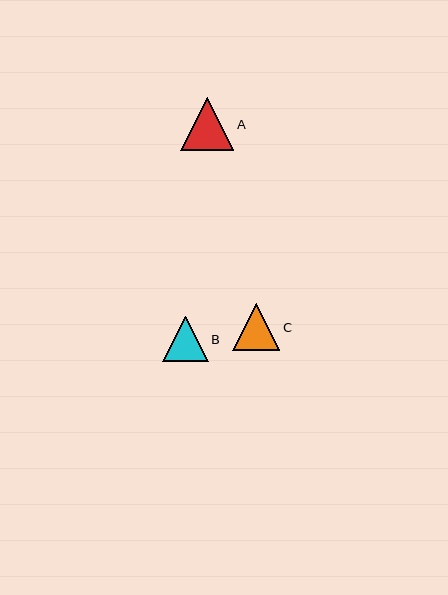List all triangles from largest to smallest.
From largest to smallest: A, C, B.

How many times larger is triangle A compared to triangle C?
Triangle A is approximately 1.1 times the size of triangle C.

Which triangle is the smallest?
Triangle B is the smallest with a size of approximately 45 pixels.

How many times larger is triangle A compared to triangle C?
Triangle A is approximately 1.1 times the size of triangle C.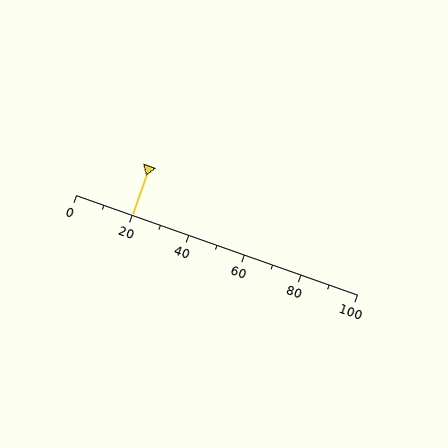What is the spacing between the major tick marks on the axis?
The major ticks are spaced 20 apart.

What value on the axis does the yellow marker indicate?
The marker indicates approximately 20.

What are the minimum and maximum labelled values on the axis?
The axis runs from 0 to 100.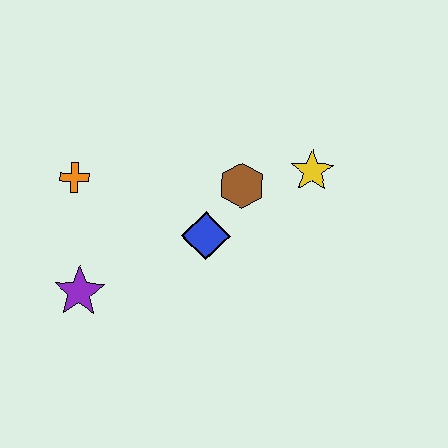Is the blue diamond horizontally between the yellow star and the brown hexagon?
No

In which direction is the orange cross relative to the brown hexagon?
The orange cross is to the left of the brown hexagon.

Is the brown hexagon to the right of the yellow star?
No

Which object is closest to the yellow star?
The brown hexagon is closest to the yellow star.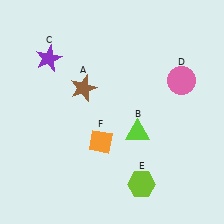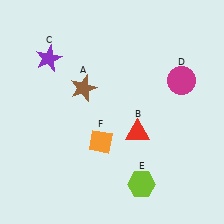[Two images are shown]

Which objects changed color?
B changed from lime to red. D changed from pink to magenta.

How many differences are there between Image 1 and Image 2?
There are 2 differences between the two images.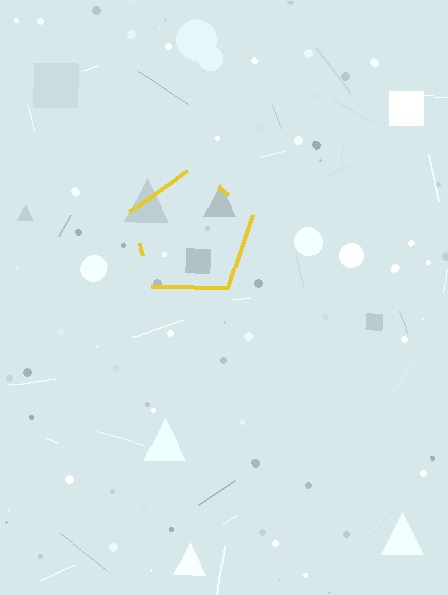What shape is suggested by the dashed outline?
The dashed outline suggests a pentagon.